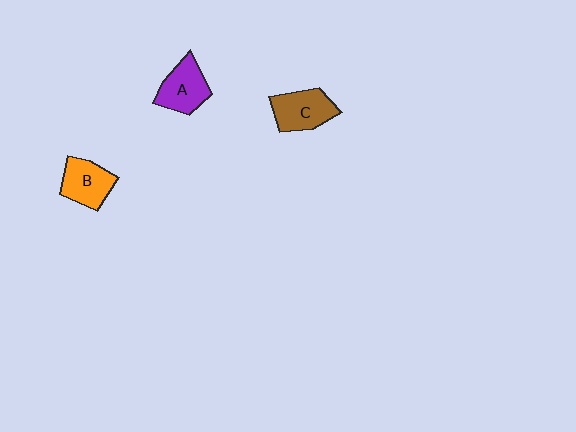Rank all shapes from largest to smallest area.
From largest to smallest: C (brown), A (purple), B (orange).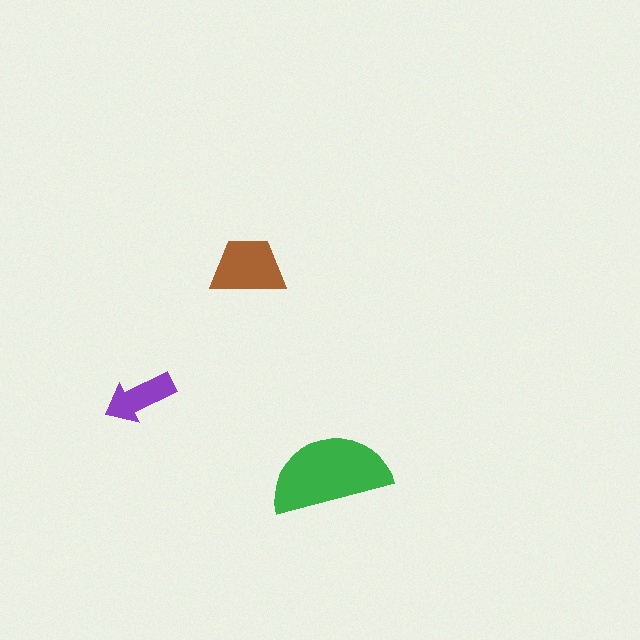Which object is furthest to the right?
The green semicircle is rightmost.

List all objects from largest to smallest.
The green semicircle, the brown trapezoid, the purple arrow.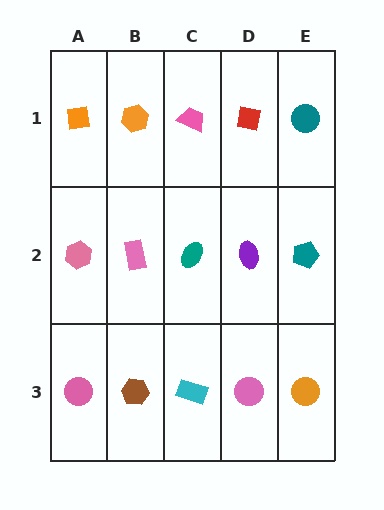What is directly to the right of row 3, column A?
A brown hexagon.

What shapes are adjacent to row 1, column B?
A pink rectangle (row 2, column B), an orange square (row 1, column A), a pink trapezoid (row 1, column C).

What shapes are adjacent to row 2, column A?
An orange square (row 1, column A), a pink circle (row 3, column A), a pink rectangle (row 2, column B).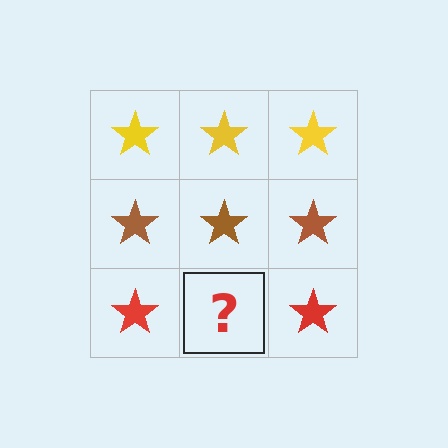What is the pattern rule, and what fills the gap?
The rule is that each row has a consistent color. The gap should be filled with a red star.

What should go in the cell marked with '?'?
The missing cell should contain a red star.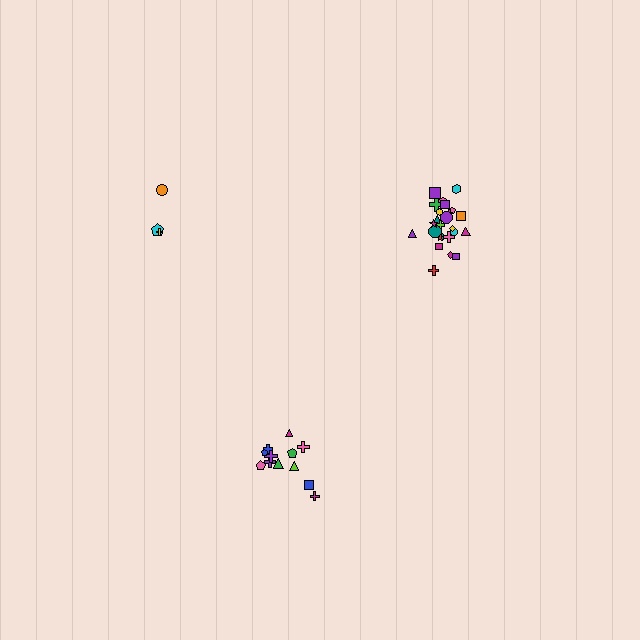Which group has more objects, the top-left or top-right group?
The top-right group.